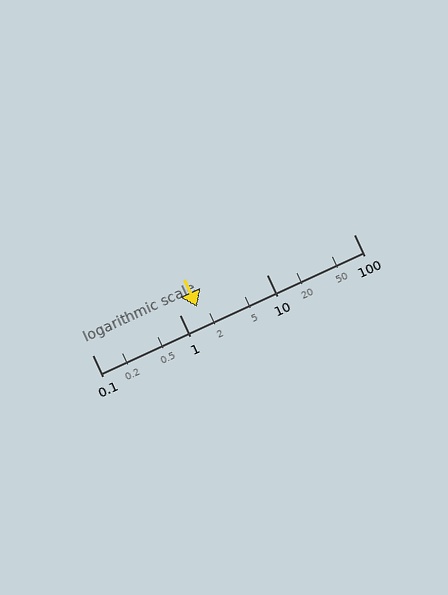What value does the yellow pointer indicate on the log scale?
The pointer indicates approximately 1.6.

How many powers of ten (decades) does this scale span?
The scale spans 3 decades, from 0.1 to 100.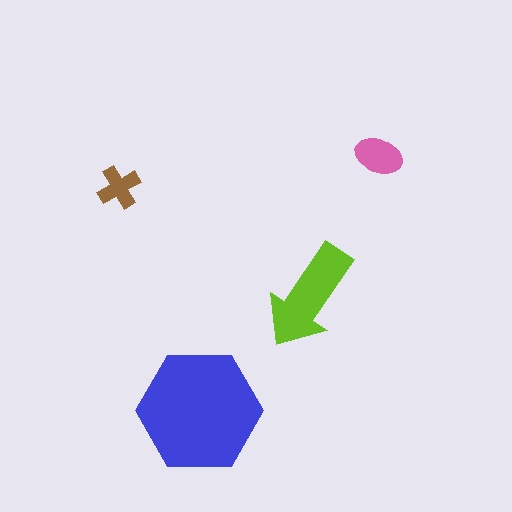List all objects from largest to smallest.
The blue hexagon, the lime arrow, the pink ellipse, the brown cross.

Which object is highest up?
The pink ellipse is topmost.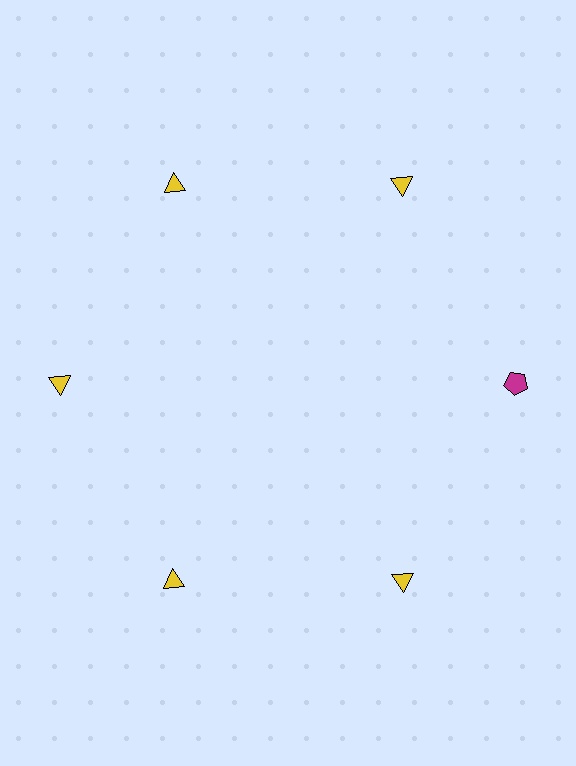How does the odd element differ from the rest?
It differs in both color (magenta instead of yellow) and shape (pentagon instead of triangle).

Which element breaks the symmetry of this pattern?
The magenta pentagon at roughly the 3 o'clock position breaks the symmetry. All other shapes are yellow triangles.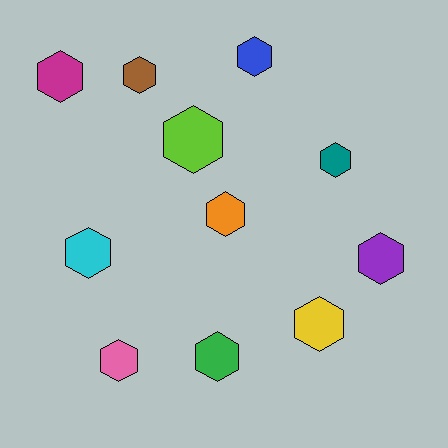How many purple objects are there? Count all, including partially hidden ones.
There is 1 purple object.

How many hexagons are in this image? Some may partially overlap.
There are 11 hexagons.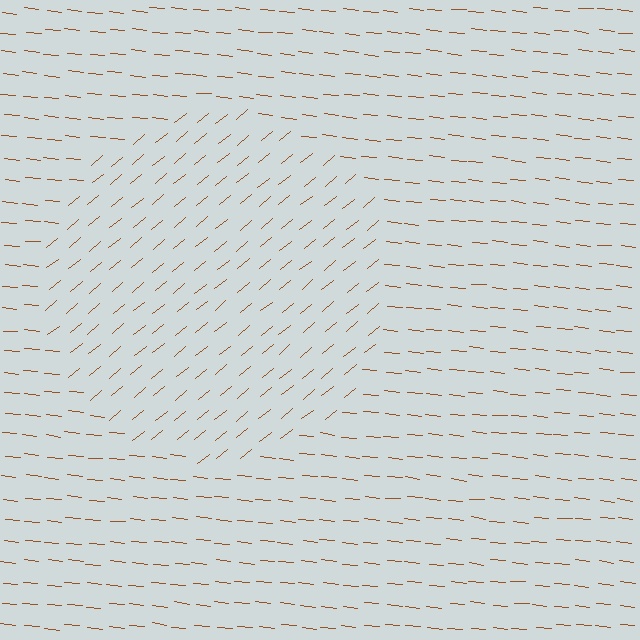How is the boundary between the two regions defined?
The boundary is defined purely by a change in line orientation (approximately 45 degrees difference). All lines are the same color and thickness.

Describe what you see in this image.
The image is filled with small brown line segments. A circle region in the image has lines oriented differently from the surrounding lines, creating a visible texture boundary.